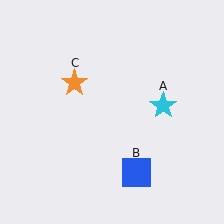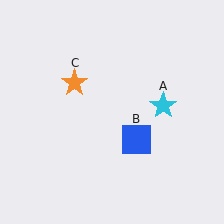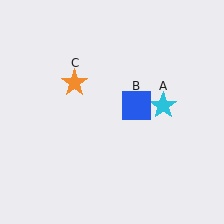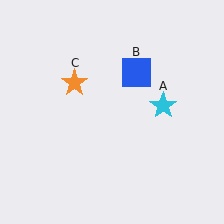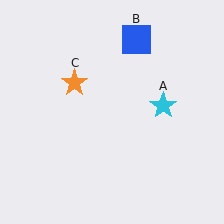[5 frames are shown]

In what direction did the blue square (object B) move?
The blue square (object B) moved up.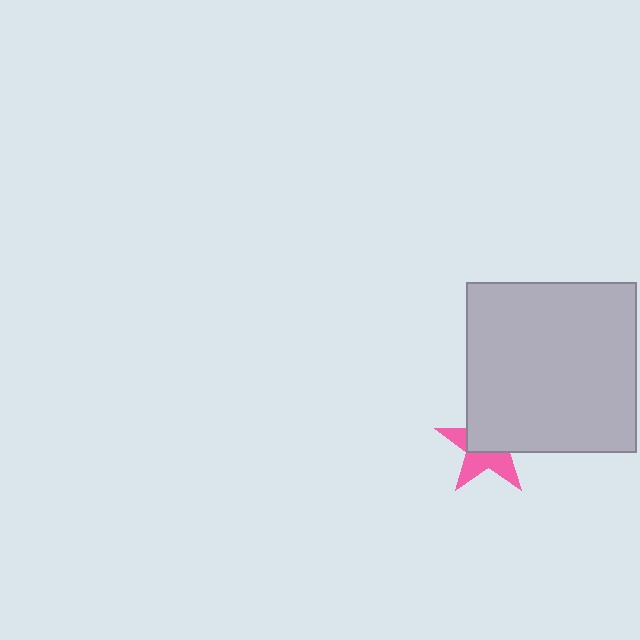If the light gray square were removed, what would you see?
You would see the complete pink star.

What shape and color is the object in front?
The object in front is a light gray square.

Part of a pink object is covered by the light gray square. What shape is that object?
It is a star.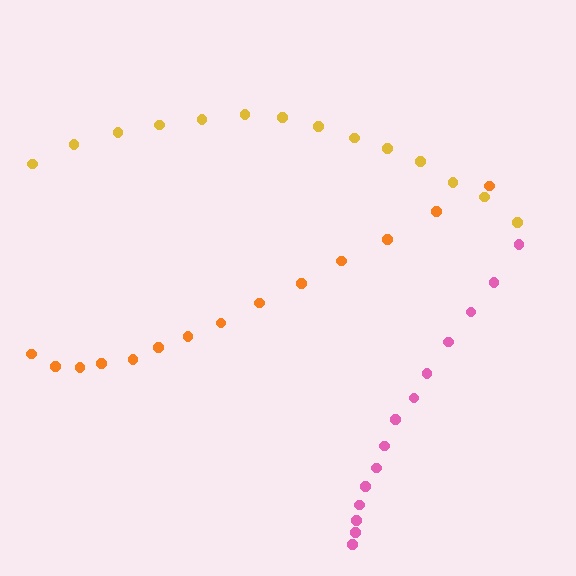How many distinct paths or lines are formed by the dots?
There are 3 distinct paths.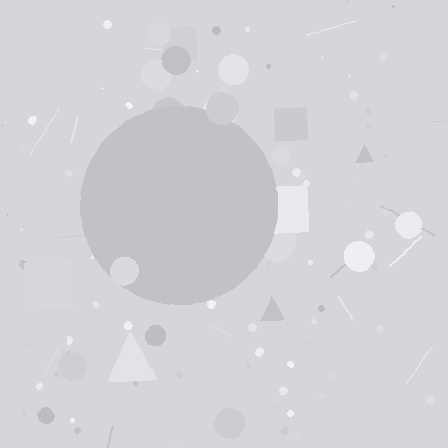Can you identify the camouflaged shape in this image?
The camouflaged shape is a circle.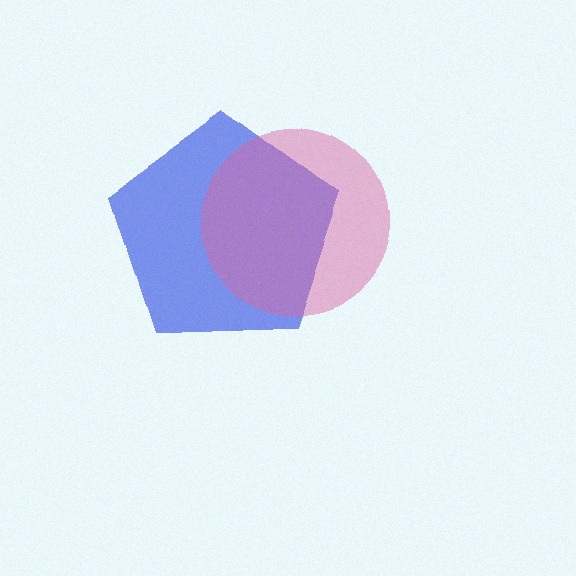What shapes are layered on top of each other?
The layered shapes are: a blue pentagon, a pink circle.